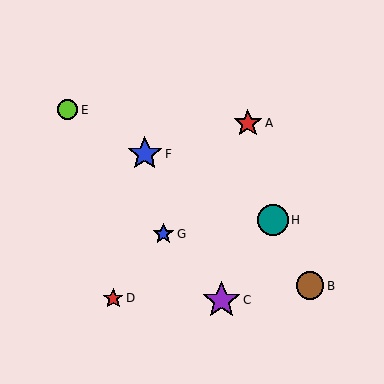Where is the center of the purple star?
The center of the purple star is at (222, 300).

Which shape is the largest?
The purple star (labeled C) is the largest.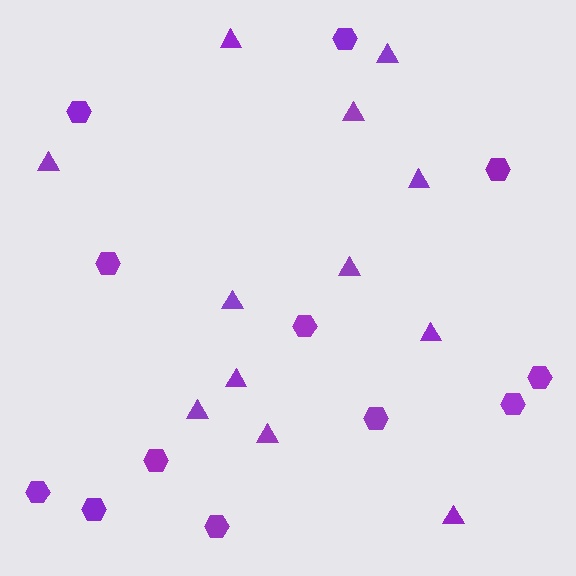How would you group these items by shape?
There are 2 groups: one group of triangles (12) and one group of hexagons (12).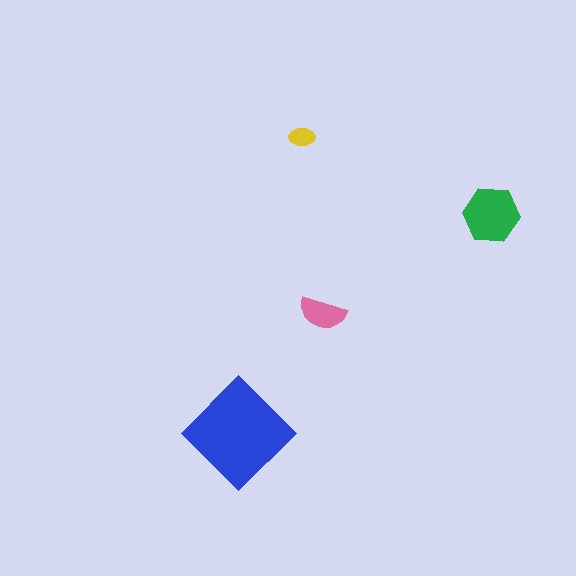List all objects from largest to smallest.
The blue diamond, the green hexagon, the pink semicircle, the yellow ellipse.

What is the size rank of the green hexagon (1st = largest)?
2nd.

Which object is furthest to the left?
The blue diamond is leftmost.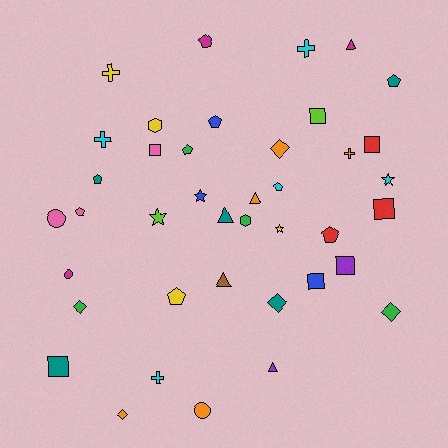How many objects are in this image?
There are 40 objects.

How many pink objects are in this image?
There are 3 pink objects.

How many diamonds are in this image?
There are 5 diamonds.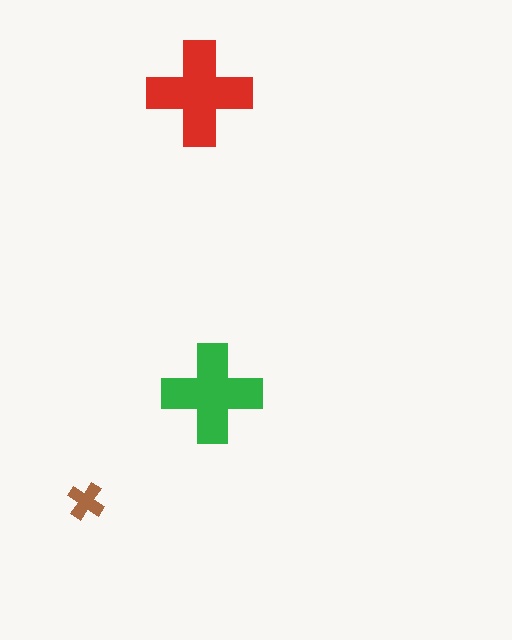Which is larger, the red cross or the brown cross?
The red one.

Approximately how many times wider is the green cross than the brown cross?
About 2.5 times wider.